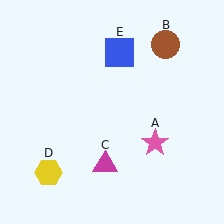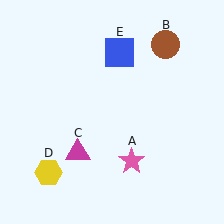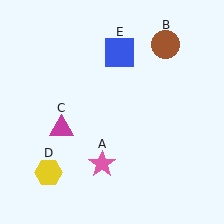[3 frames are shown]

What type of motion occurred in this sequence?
The pink star (object A), magenta triangle (object C) rotated clockwise around the center of the scene.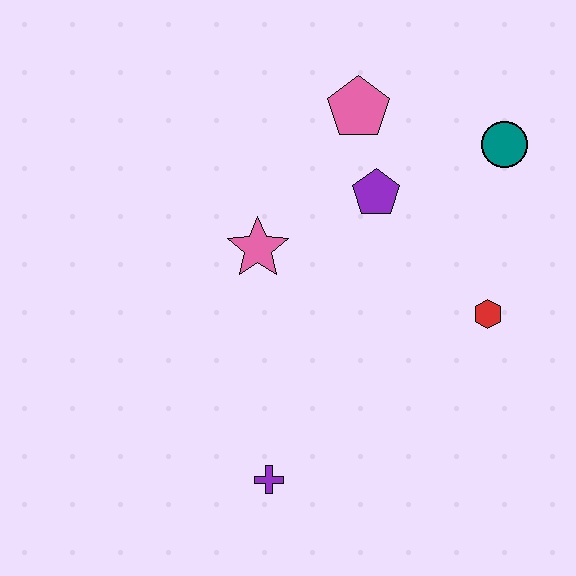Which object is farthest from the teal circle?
The purple cross is farthest from the teal circle.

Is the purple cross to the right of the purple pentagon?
No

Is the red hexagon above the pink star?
No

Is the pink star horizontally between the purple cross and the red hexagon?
No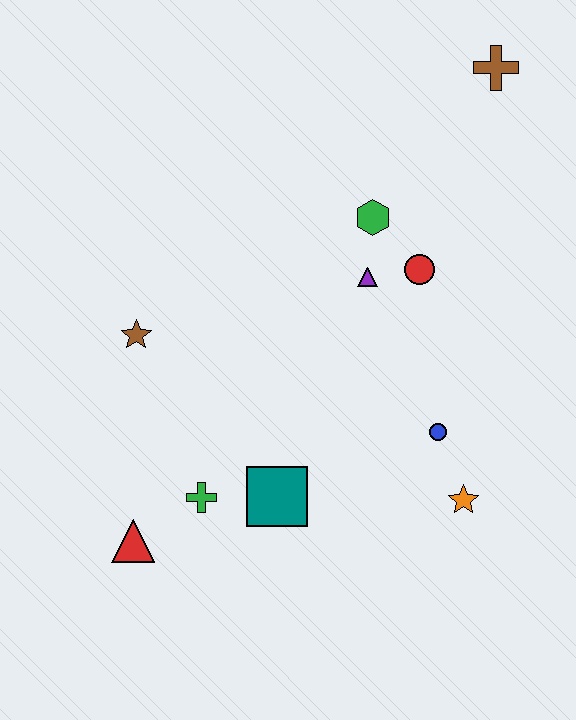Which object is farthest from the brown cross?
The red triangle is farthest from the brown cross.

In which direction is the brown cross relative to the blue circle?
The brown cross is above the blue circle.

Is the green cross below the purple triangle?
Yes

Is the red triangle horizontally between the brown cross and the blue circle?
No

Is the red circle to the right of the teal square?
Yes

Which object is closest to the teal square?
The green cross is closest to the teal square.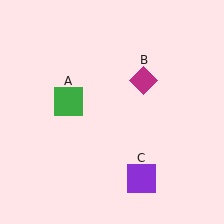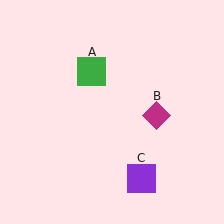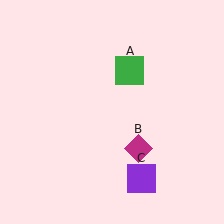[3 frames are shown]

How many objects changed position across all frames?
2 objects changed position: green square (object A), magenta diamond (object B).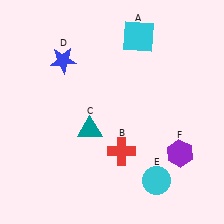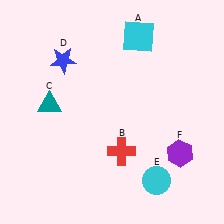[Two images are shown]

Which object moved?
The teal triangle (C) moved left.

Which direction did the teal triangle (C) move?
The teal triangle (C) moved left.